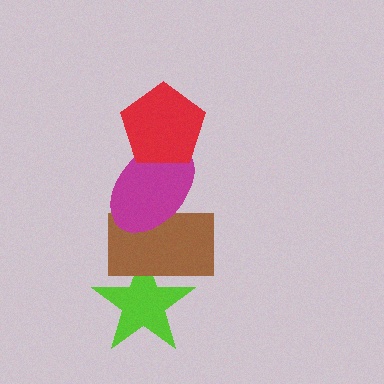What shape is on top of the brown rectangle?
The magenta ellipse is on top of the brown rectangle.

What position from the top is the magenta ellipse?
The magenta ellipse is 2nd from the top.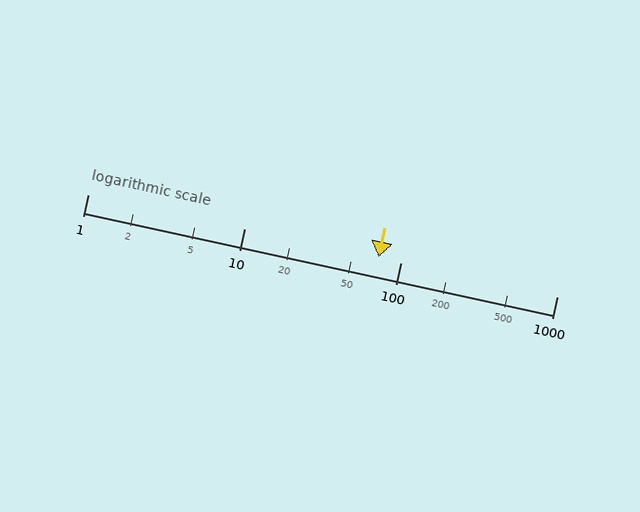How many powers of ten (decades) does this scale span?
The scale spans 3 decades, from 1 to 1000.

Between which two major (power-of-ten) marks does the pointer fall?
The pointer is between 10 and 100.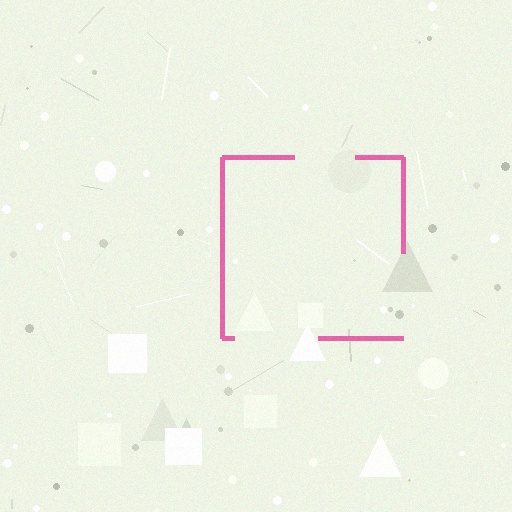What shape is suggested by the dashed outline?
The dashed outline suggests a square.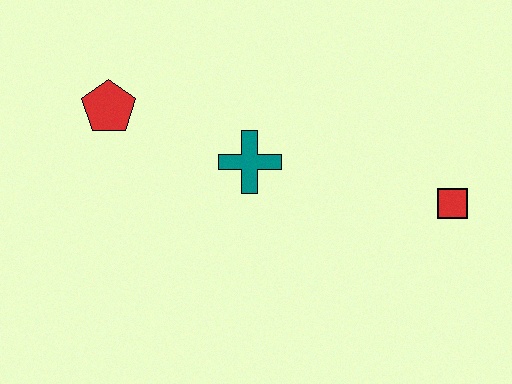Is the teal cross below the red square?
No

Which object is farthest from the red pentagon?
The red square is farthest from the red pentagon.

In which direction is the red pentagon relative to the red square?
The red pentagon is to the left of the red square.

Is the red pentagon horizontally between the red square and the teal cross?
No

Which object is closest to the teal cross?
The red pentagon is closest to the teal cross.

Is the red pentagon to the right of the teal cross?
No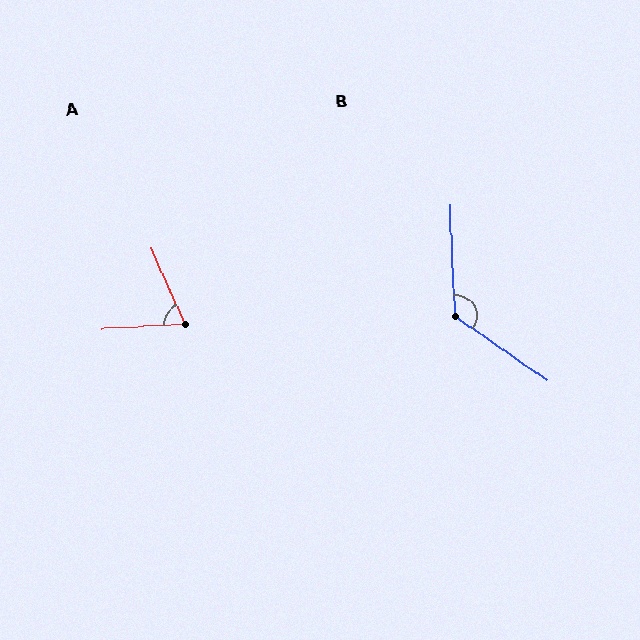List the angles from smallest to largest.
A (70°), B (127°).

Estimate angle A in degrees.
Approximately 70 degrees.